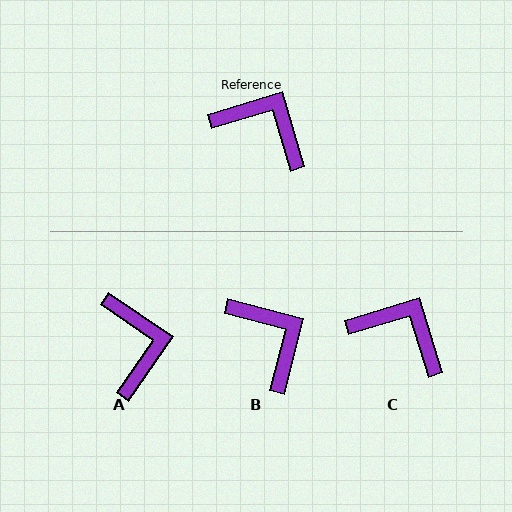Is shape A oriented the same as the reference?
No, it is off by about 51 degrees.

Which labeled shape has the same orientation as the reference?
C.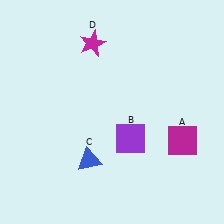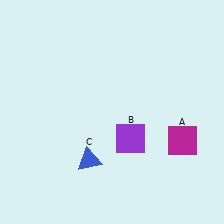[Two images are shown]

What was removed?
The magenta star (D) was removed in Image 2.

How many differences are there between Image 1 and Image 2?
There is 1 difference between the two images.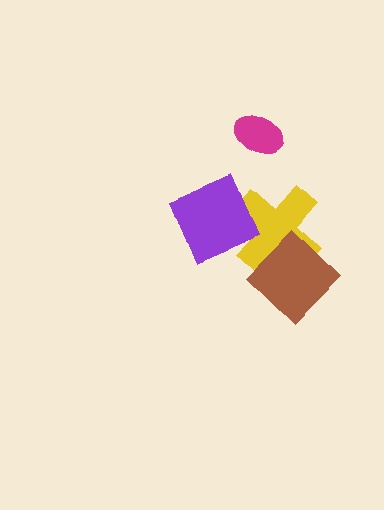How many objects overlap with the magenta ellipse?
0 objects overlap with the magenta ellipse.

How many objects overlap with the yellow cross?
2 objects overlap with the yellow cross.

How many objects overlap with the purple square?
1 object overlaps with the purple square.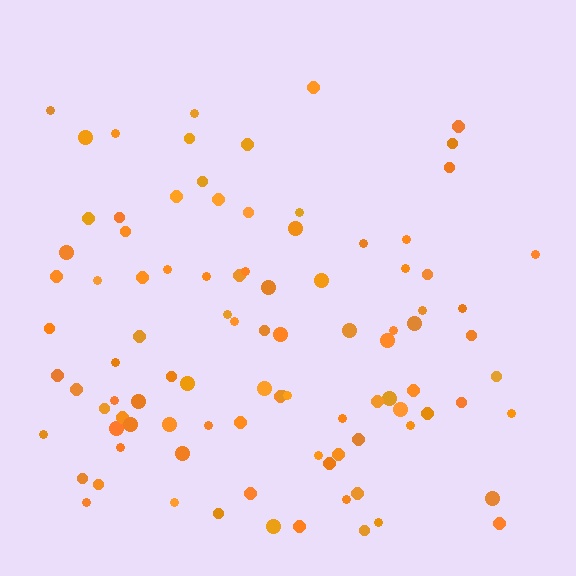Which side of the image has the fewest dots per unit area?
The top.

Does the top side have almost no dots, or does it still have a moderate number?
Still a moderate number, just noticeably fewer than the bottom.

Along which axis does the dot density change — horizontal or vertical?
Vertical.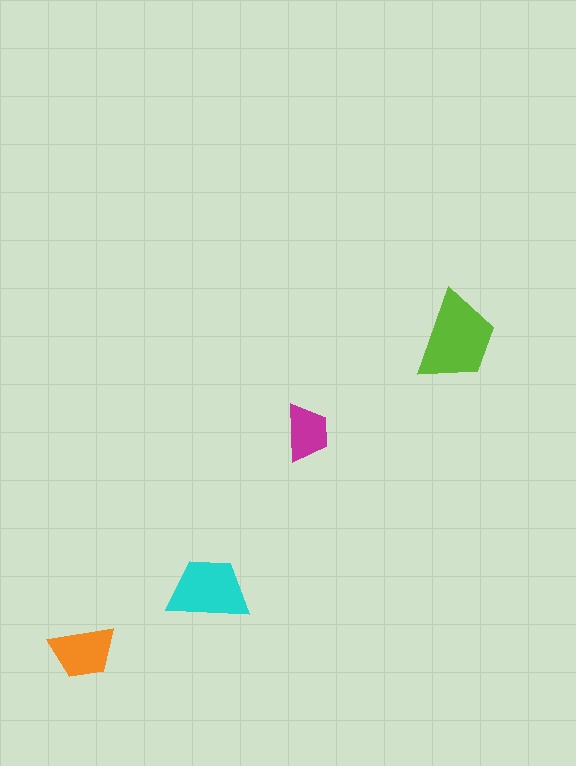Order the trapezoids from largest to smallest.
the lime one, the cyan one, the orange one, the magenta one.